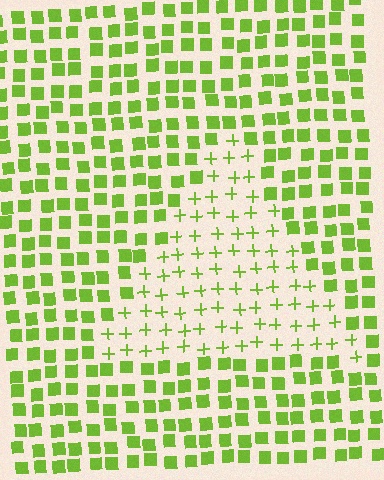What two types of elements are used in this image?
The image uses plus signs inside the triangle region and squares outside it.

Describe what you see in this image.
The image is filled with small lime elements arranged in a uniform grid. A triangle-shaped region contains plus signs, while the surrounding area contains squares. The boundary is defined purely by the change in element shape.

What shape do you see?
I see a triangle.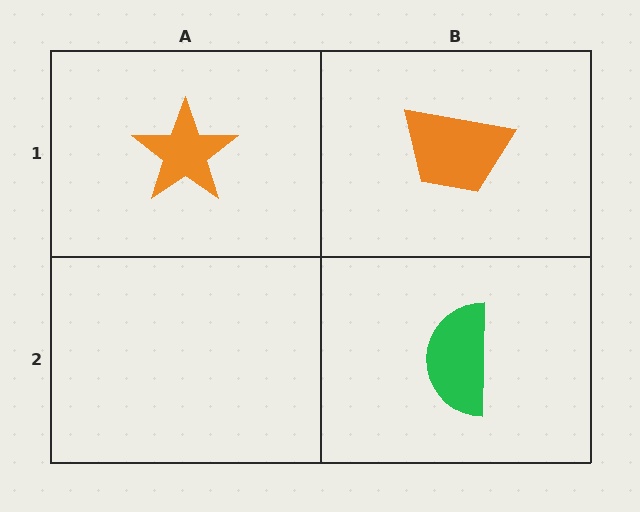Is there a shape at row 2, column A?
No, that cell is empty.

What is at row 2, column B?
A green semicircle.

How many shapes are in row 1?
2 shapes.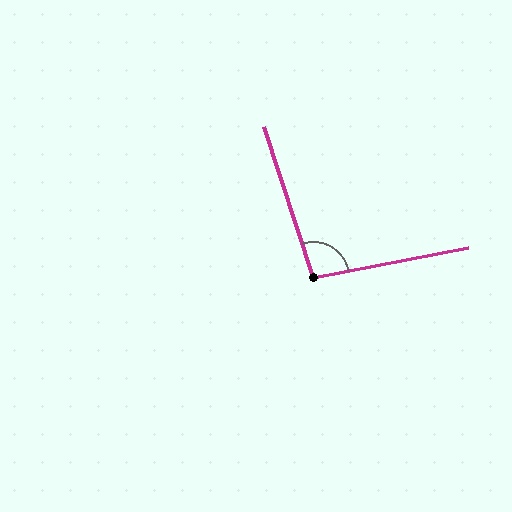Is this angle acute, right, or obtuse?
It is obtuse.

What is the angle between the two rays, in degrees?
Approximately 97 degrees.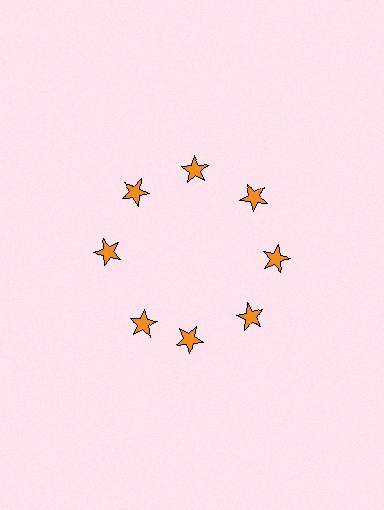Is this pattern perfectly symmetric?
No. The 8 orange stars are arranged in a ring, but one element near the 8 o'clock position is rotated out of alignment along the ring, breaking the 8-fold rotational symmetry.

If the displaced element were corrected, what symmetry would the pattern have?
It would have 8-fold rotational symmetry — the pattern would map onto itself every 45 degrees.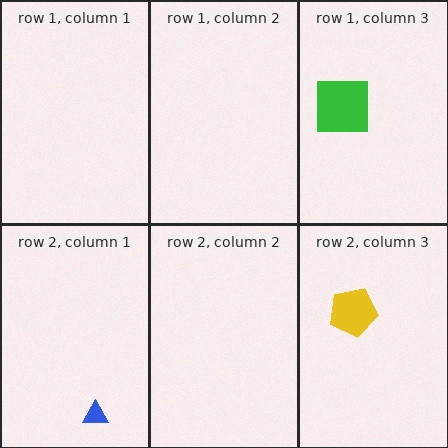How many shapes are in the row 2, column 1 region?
1.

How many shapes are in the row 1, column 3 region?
1.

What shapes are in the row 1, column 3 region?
The green square.